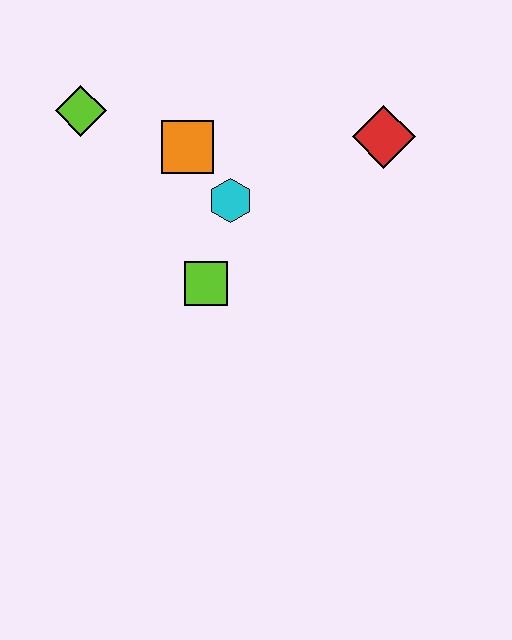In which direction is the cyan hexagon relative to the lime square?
The cyan hexagon is above the lime square.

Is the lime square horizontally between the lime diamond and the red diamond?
Yes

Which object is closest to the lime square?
The cyan hexagon is closest to the lime square.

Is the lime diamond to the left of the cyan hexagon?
Yes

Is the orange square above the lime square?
Yes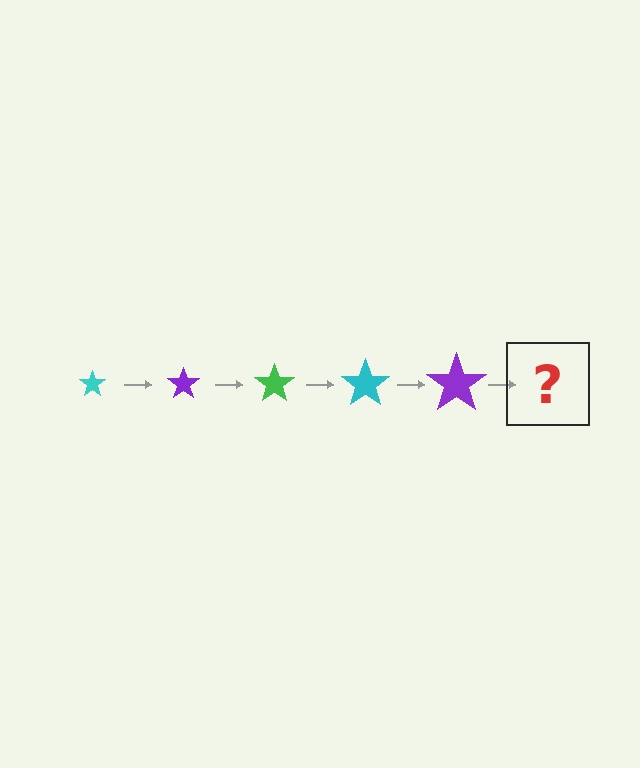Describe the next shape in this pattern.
It should be a green star, larger than the previous one.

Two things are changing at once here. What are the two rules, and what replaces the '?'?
The two rules are that the star grows larger each step and the color cycles through cyan, purple, and green. The '?' should be a green star, larger than the previous one.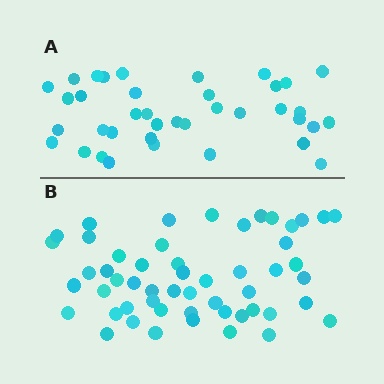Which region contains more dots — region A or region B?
Region B (the bottom region) has more dots.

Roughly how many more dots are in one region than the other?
Region B has approximately 15 more dots than region A.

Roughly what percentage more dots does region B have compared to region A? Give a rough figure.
About 40% more.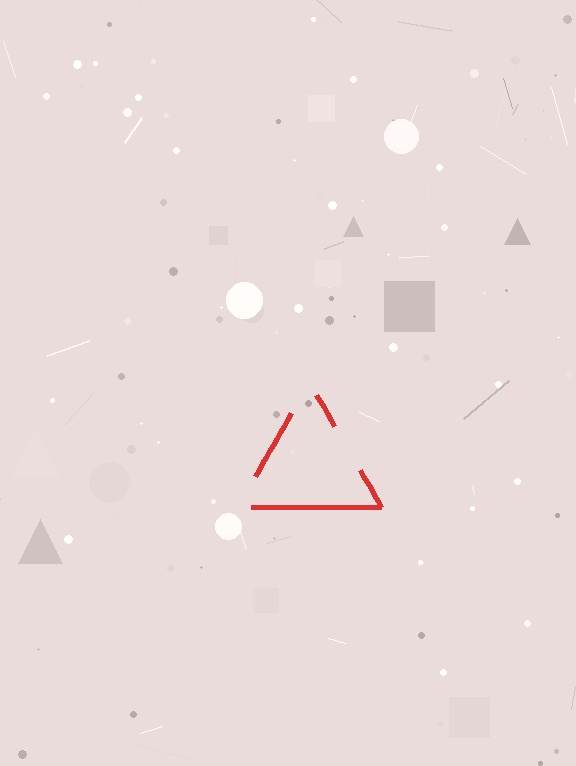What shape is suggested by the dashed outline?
The dashed outline suggests a triangle.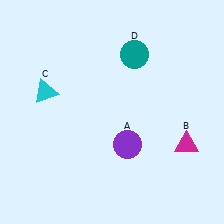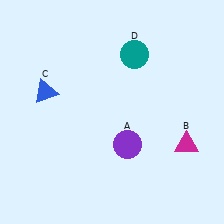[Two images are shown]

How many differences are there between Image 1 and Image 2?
There is 1 difference between the two images.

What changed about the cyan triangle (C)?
In Image 1, C is cyan. In Image 2, it changed to blue.